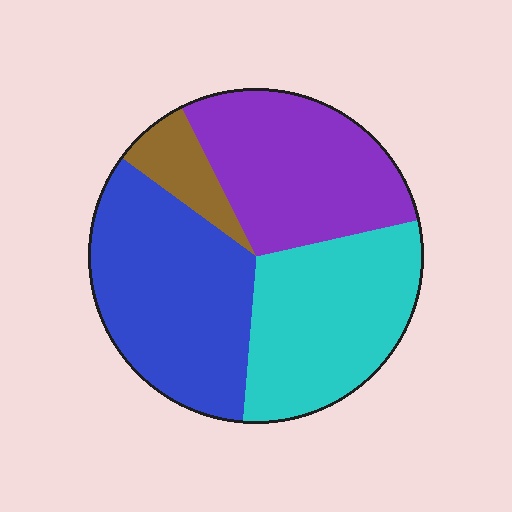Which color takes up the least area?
Brown, at roughly 10%.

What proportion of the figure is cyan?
Cyan takes up about one third (1/3) of the figure.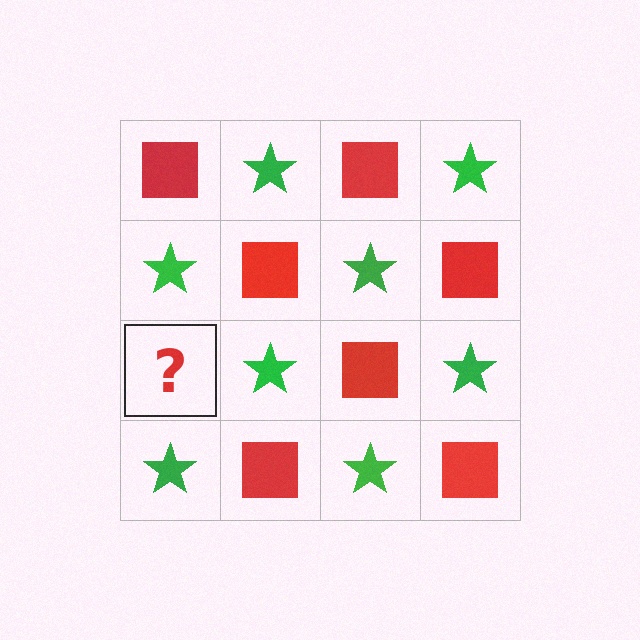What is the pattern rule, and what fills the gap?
The rule is that it alternates red square and green star in a checkerboard pattern. The gap should be filled with a red square.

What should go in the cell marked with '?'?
The missing cell should contain a red square.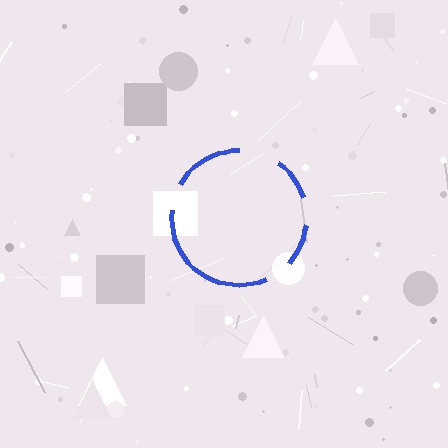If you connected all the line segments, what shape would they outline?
They would outline a circle.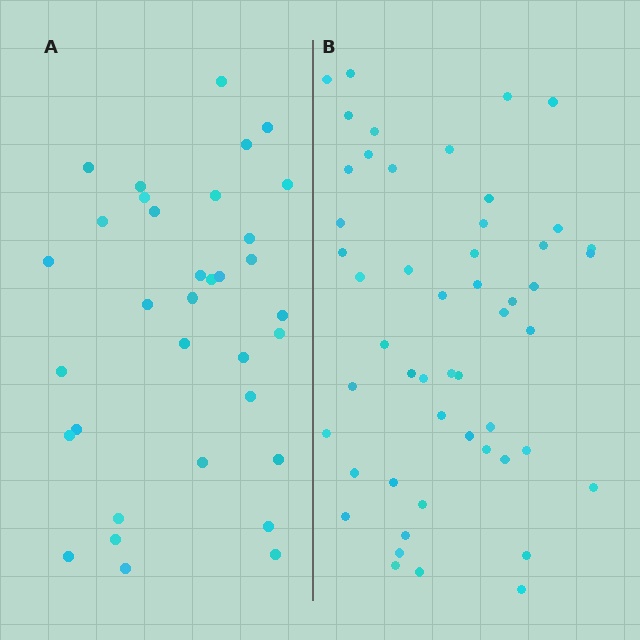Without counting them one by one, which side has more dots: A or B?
Region B (the right region) has more dots.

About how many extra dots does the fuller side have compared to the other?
Region B has approximately 15 more dots than region A.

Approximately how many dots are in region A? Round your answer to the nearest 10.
About 30 dots. (The exact count is 34, which rounds to 30.)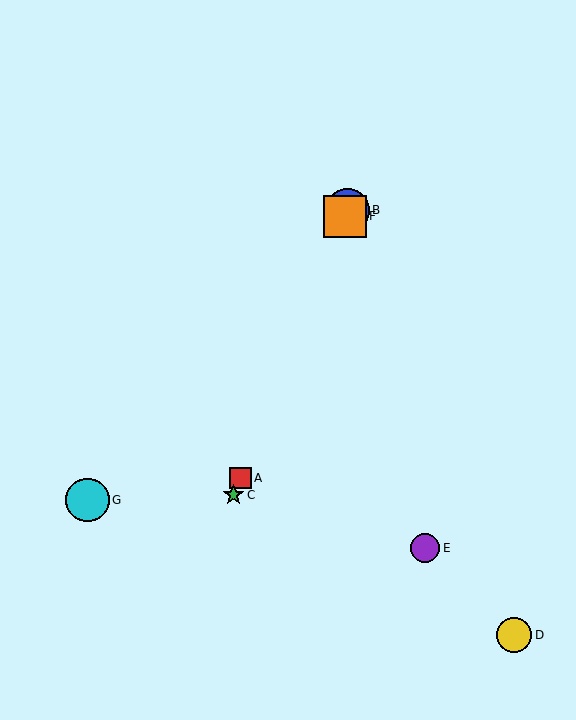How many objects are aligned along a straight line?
4 objects (A, B, C, F) are aligned along a straight line.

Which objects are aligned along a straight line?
Objects A, B, C, F are aligned along a straight line.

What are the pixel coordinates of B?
Object B is at (347, 210).